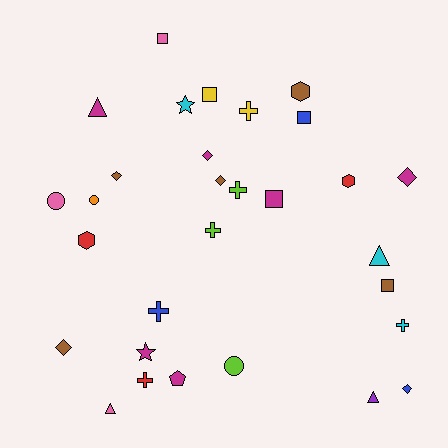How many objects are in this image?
There are 30 objects.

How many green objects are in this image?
There are no green objects.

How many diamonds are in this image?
There are 6 diamonds.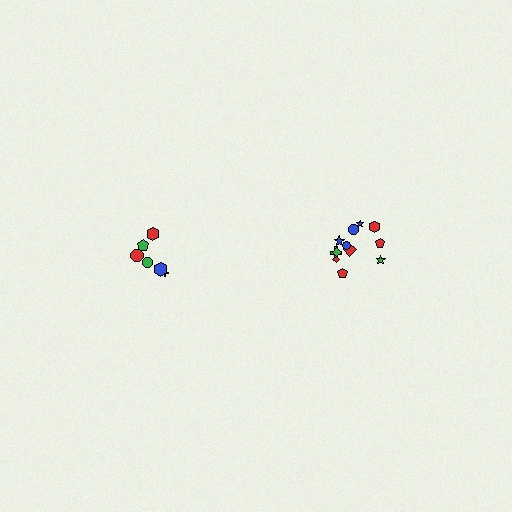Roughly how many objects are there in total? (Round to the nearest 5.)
Roughly 20 objects in total.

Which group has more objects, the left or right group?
The right group.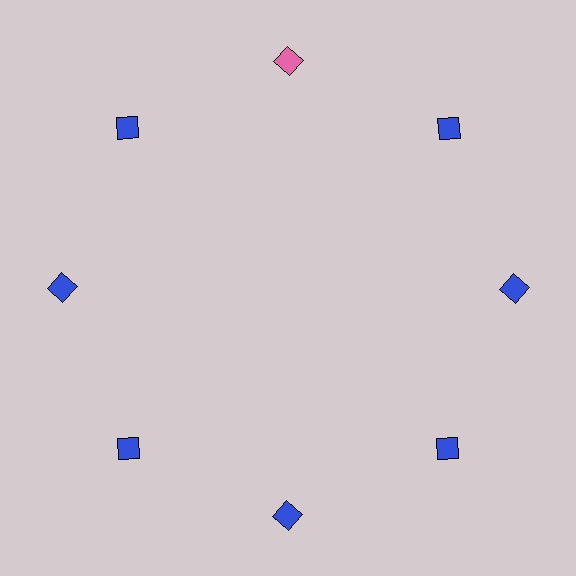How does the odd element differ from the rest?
It has a different color: pink instead of blue.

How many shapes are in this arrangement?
There are 8 shapes arranged in a ring pattern.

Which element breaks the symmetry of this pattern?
The pink diamond at roughly the 12 o'clock position breaks the symmetry. All other shapes are blue diamonds.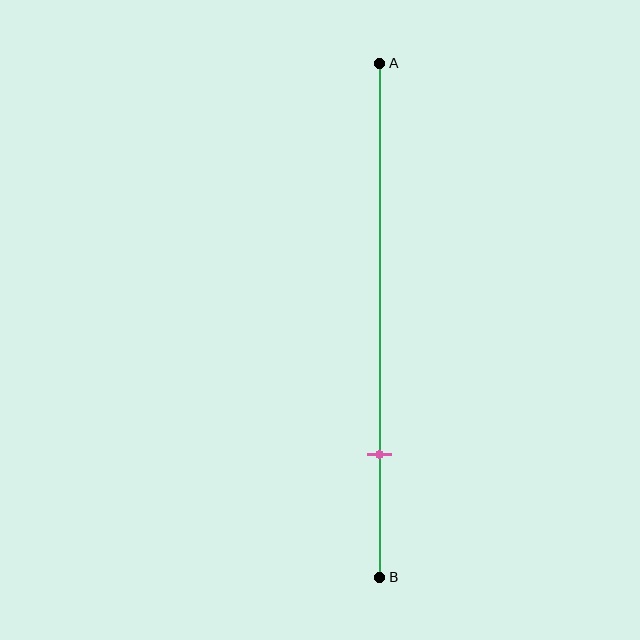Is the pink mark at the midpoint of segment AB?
No, the mark is at about 75% from A, not at the 50% midpoint.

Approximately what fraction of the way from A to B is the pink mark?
The pink mark is approximately 75% of the way from A to B.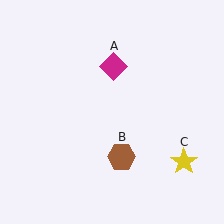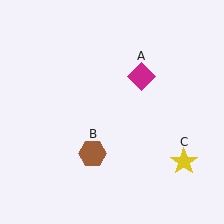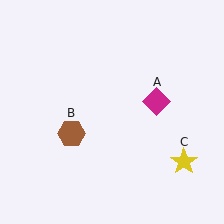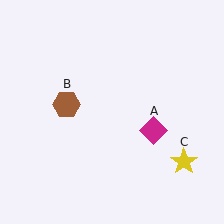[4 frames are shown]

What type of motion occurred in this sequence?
The magenta diamond (object A), brown hexagon (object B) rotated clockwise around the center of the scene.